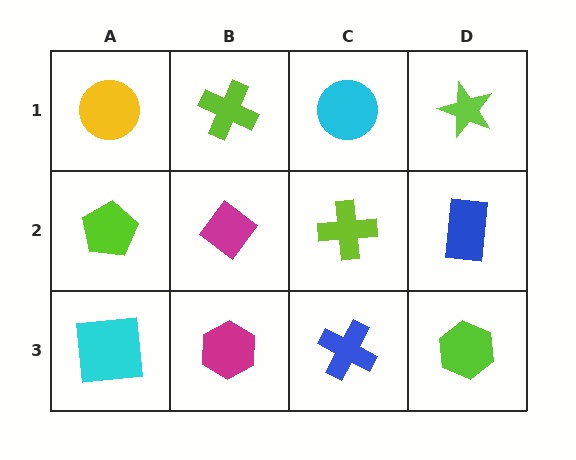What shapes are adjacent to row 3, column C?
A lime cross (row 2, column C), a magenta hexagon (row 3, column B), a lime hexagon (row 3, column D).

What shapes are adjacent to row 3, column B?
A magenta diamond (row 2, column B), a cyan square (row 3, column A), a blue cross (row 3, column C).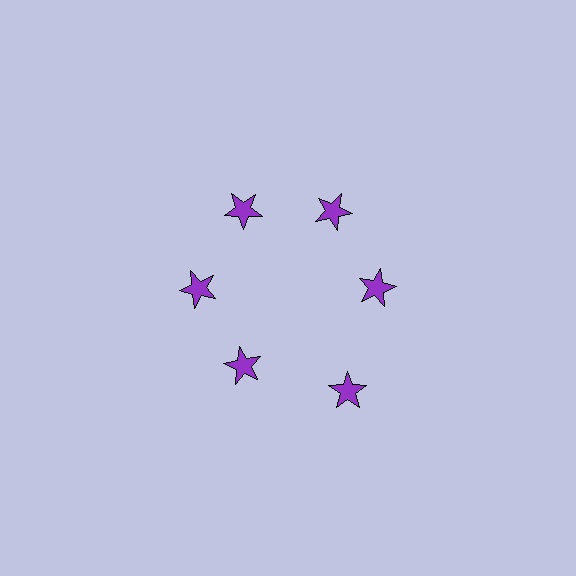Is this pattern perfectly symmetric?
No. The 6 purple stars are arranged in a ring, but one element near the 5 o'clock position is pushed outward from the center, breaking the 6-fold rotational symmetry.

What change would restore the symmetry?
The symmetry would be restored by moving it inward, back onto the ring so that all 6 stars sit at equal angles and equal distance from the center.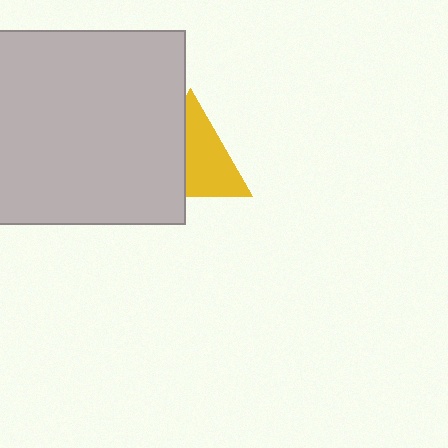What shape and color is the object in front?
The object in front is a light gray square.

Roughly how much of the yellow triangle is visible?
About half of it is visible (roughly 58%).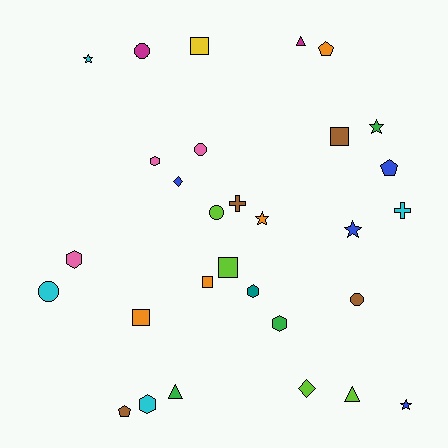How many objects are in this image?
There are 30 objects.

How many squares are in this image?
There are 5 squares.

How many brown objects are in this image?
There are 4 brown objects.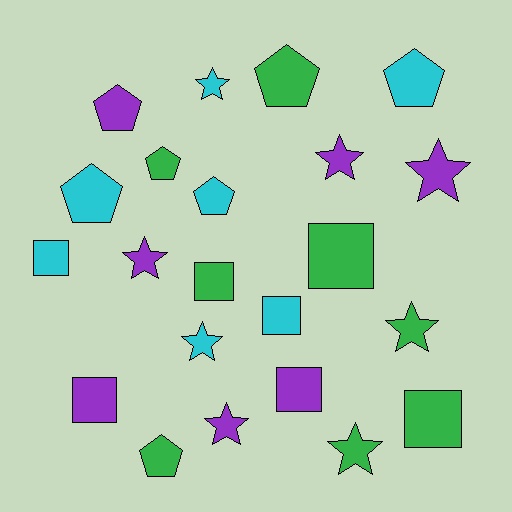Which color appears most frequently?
Green, with 8 objects.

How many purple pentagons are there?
There is 1 purple pentagon.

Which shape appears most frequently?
Star, with 8 objects.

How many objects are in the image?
There are 22 objects.